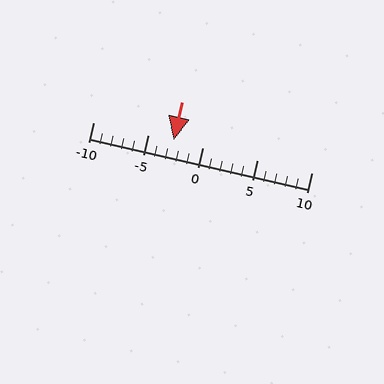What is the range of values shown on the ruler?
The ruler shows values from -10 to 10.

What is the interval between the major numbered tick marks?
The major tick marks are spaced 5 units apart.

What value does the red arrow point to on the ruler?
The red arrow points to approximately -3.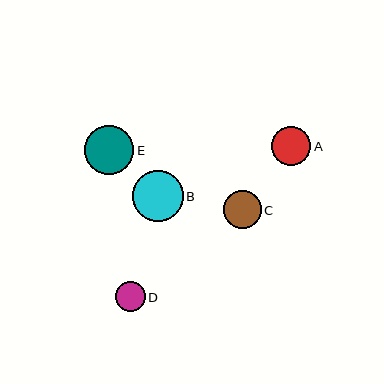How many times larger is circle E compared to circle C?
Circle E is approximately 1.3 times the size of circle C.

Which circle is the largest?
Circle B is the largest with a size of approximately 51 pixels.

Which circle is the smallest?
Circle D is the smallest with a size of approximately 30 pixels.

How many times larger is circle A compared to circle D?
Circle A is approximately 1.3 times the size of circle D.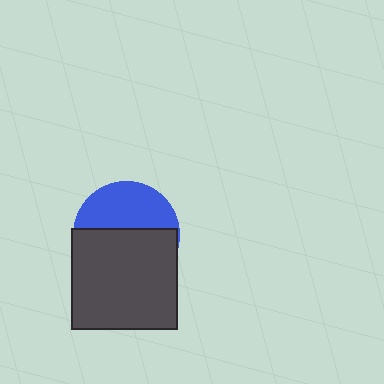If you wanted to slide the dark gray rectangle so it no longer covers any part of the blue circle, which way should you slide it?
Slide it down — that is the most direct way to separate the two shapes.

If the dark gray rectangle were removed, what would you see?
You would see the complete blue circle.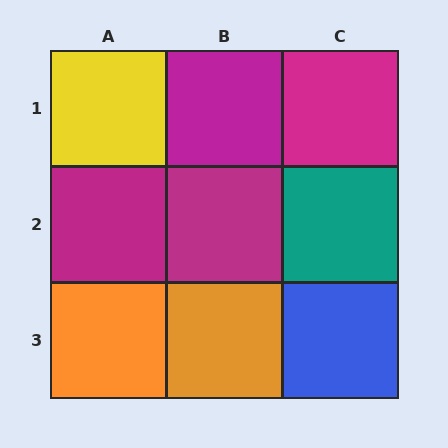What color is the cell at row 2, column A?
Magenta.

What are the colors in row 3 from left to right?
Orange, orange, blue.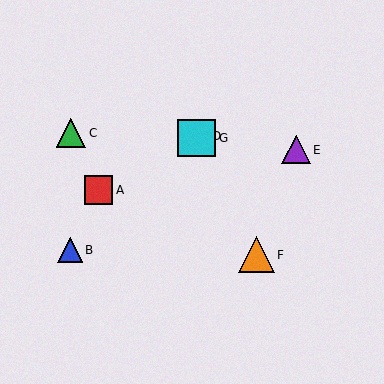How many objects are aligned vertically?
2 objects (D, G) are aligned vertically.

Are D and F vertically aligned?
No, D is at x≈197 and F is at x≈256.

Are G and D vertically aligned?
Yes, both are at x≈197.